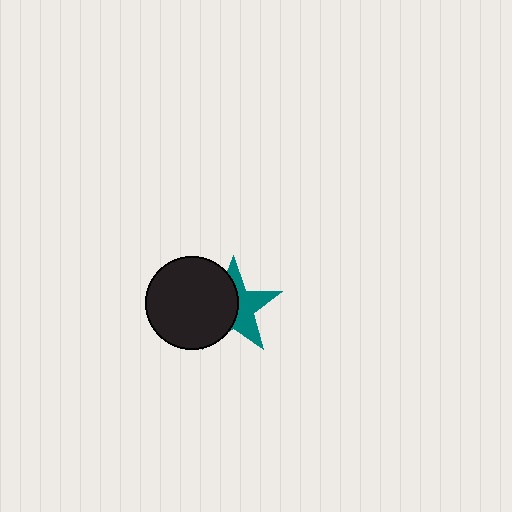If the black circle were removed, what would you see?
You would see the complete teal star.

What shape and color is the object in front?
The object in front is a black circle.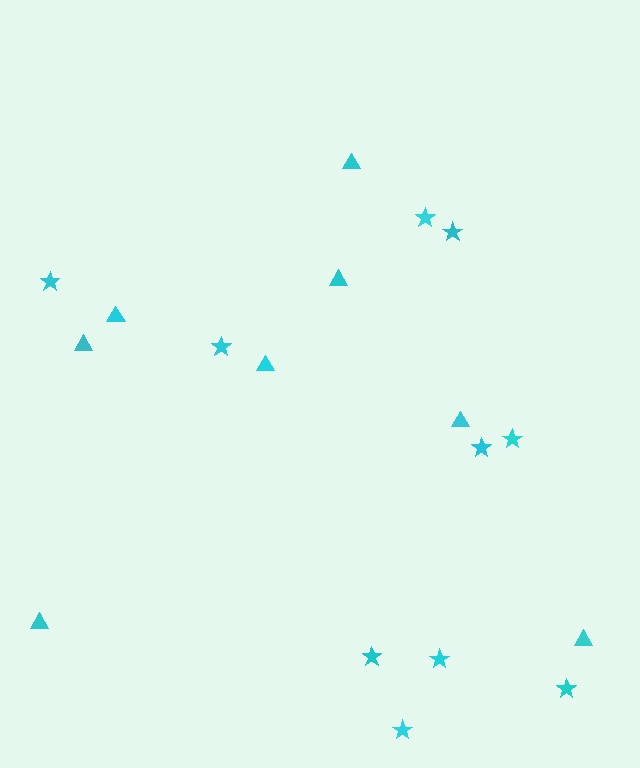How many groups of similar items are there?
There are 2 groups: one group of triangles (8) and one group of stars (10).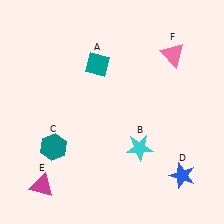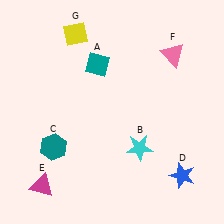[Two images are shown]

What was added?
A yellow diamond (G) was added in Image 2.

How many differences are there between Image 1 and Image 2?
There is 1 difference between the two images.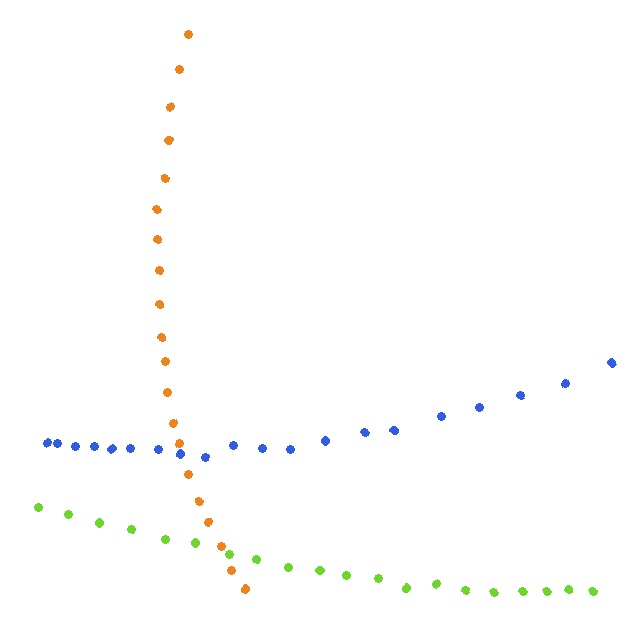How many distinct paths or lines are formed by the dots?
There are 3 distinct paths.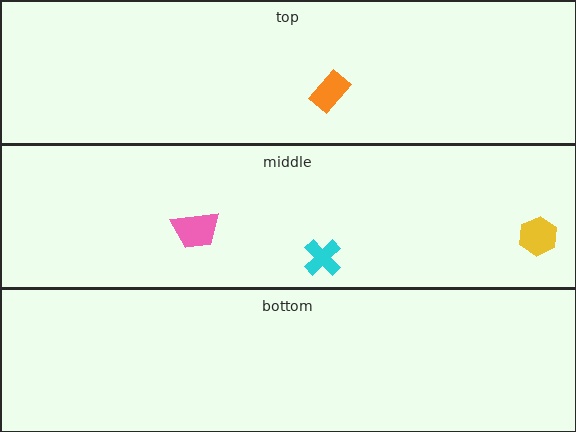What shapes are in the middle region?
The cyan cross, the pink trapezoid, the yellow hexagon.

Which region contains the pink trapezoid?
The middle region.